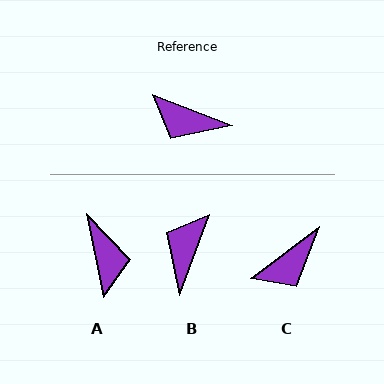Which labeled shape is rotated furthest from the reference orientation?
A, about 122 degrees away.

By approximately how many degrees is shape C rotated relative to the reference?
Approximately 58 degrees counter-clockwise.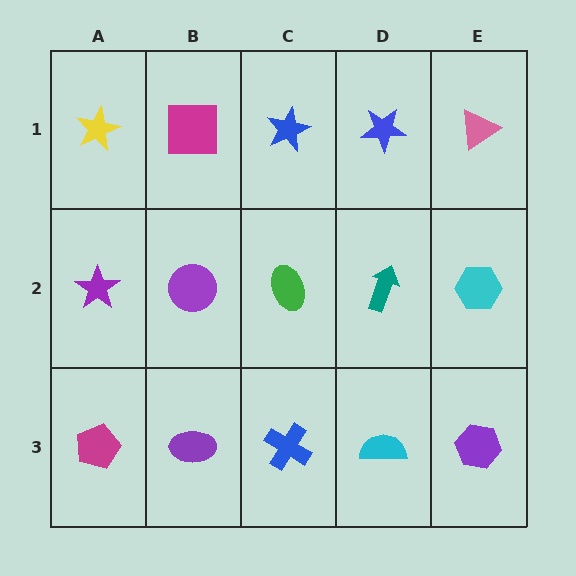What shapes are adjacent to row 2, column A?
A yellow star (row 1, column A), a magenta pentagon (row 3, column A), a purple circle (row 2, column B).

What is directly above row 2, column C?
A blue star.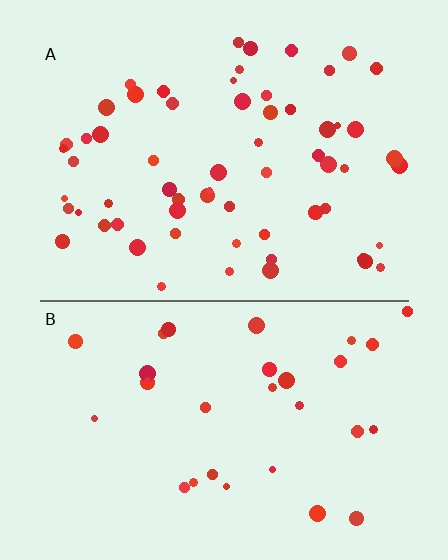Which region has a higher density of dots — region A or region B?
A (the top).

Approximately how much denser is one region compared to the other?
Approximately 2.0× — region A over region B.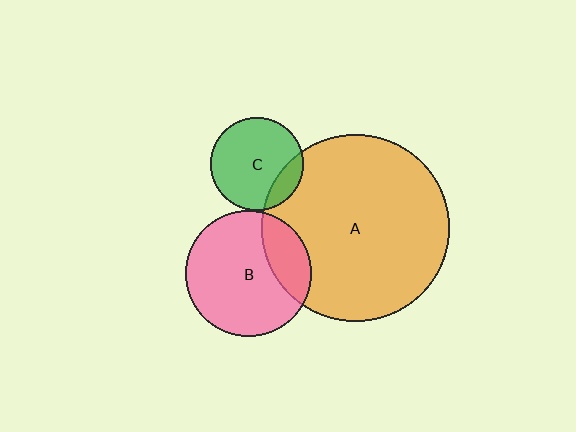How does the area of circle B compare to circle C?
Approximately 1.8 times.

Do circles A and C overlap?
Yes.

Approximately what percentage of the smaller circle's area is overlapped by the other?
Approximately 15%.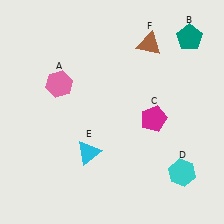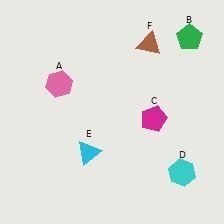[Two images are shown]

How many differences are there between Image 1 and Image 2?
There is 1 difference between the two images.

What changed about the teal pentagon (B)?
In Image 1, B is teal. In Image 2, it changed to green.